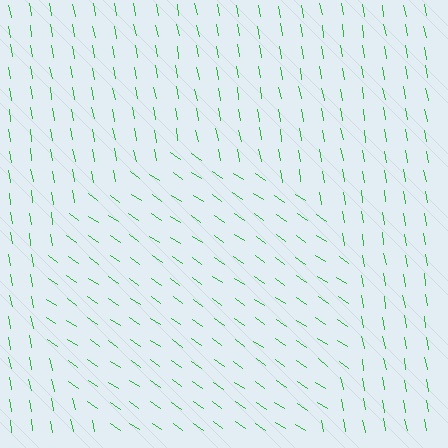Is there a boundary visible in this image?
Yes, there is a texture boundary formed by a change in line orientation.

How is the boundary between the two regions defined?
The boundary is defined purely by a change in line orientation (approximately 45 degrees difference). All lines are the same color and thickness.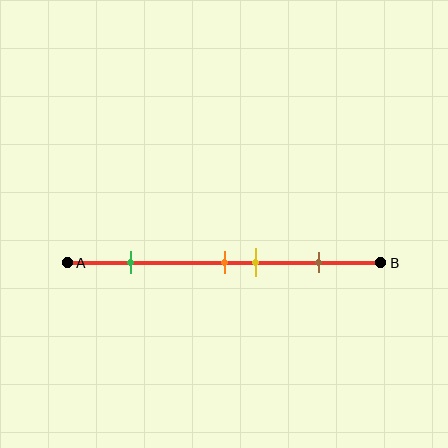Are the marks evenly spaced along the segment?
No, the marks are not evenly spaced.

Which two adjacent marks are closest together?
The orange and yellow marks are the closest adjacent pair.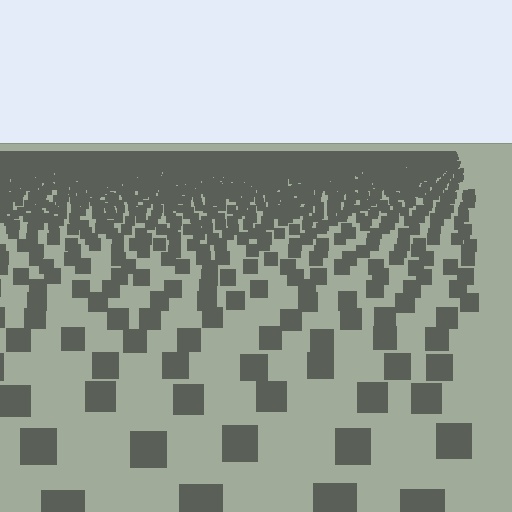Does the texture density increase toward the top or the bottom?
Density increases toward the top.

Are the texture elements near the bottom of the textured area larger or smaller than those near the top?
Larger. Near the bottom, elements are closer to the viewer and appear at a bigger on-screen size.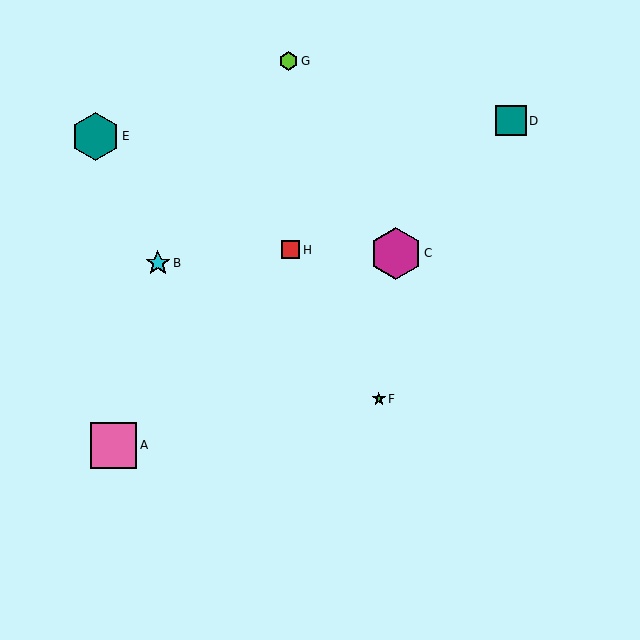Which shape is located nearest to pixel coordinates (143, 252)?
The cyan star (labeled B) at (158, 263) is nearest to that location.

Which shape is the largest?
The magenta hexagon (labeled C) is the largest.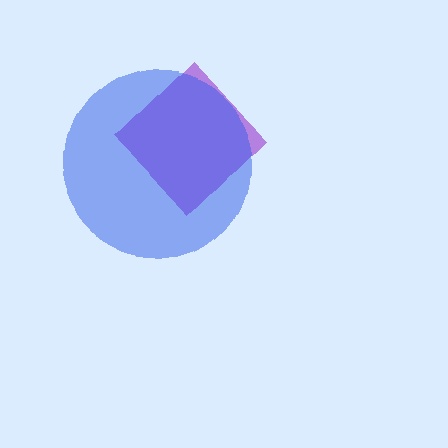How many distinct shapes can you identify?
There are 2 distinct shapes: a purple diamond, a blue circle.